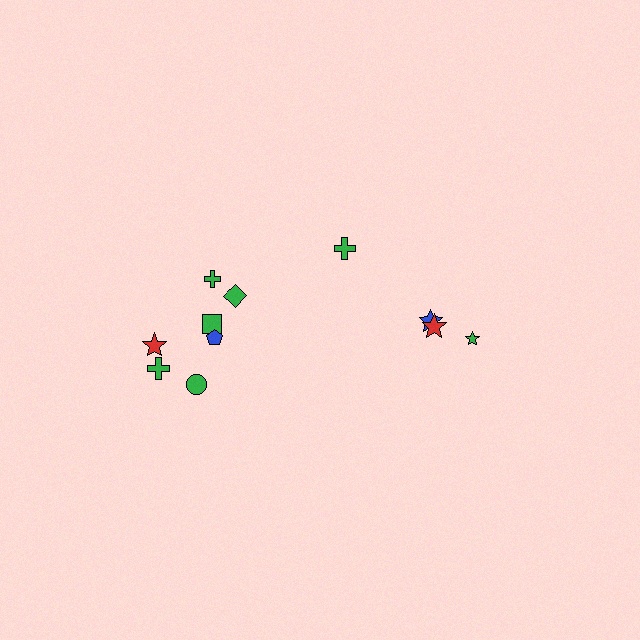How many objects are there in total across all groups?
There are 11 objects.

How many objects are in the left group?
There are 7 objects.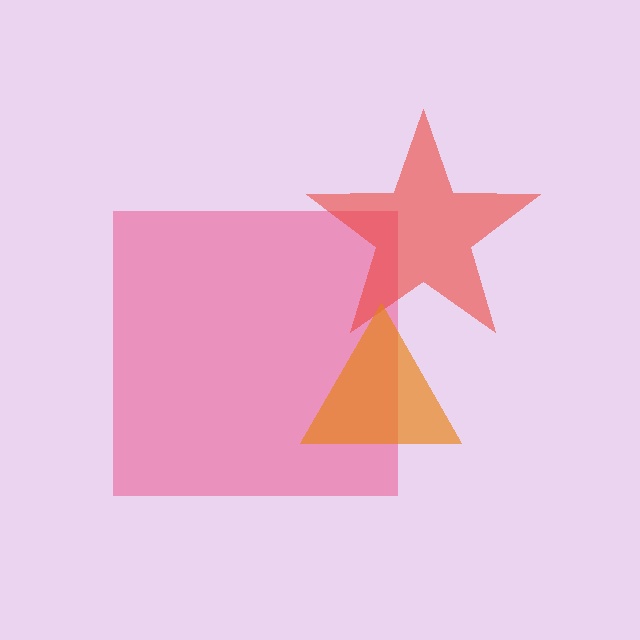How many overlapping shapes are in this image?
There are 3 overlapping shapes in the image.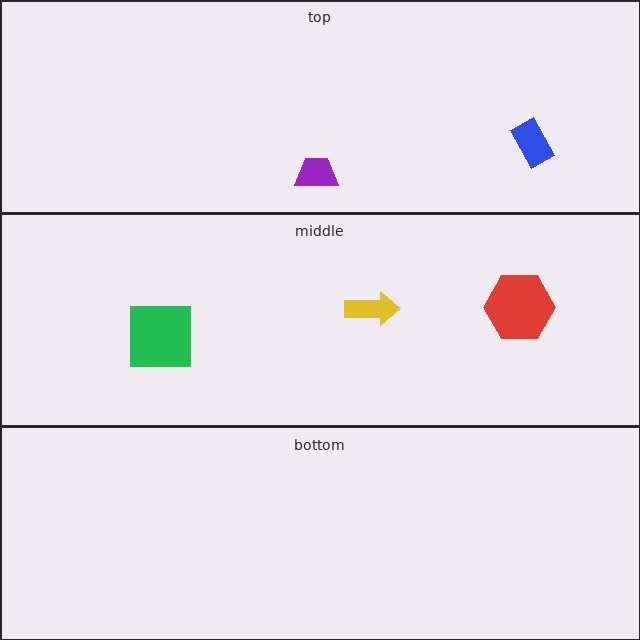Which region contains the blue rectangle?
The top region.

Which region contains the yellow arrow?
The middle region.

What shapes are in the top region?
The blue rectangle, the purple trapezoid.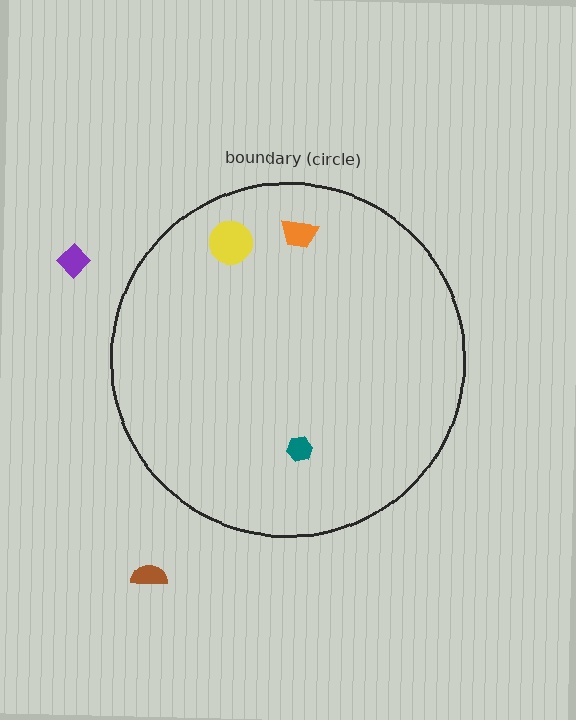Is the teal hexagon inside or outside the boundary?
Inside.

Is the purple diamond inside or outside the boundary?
Outside.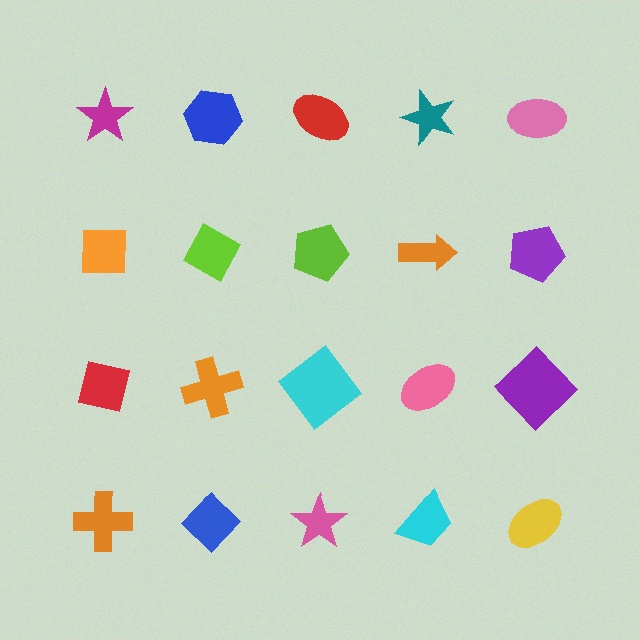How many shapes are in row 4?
5 shapes.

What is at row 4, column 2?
A blue diamond.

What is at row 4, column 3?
A pink star.